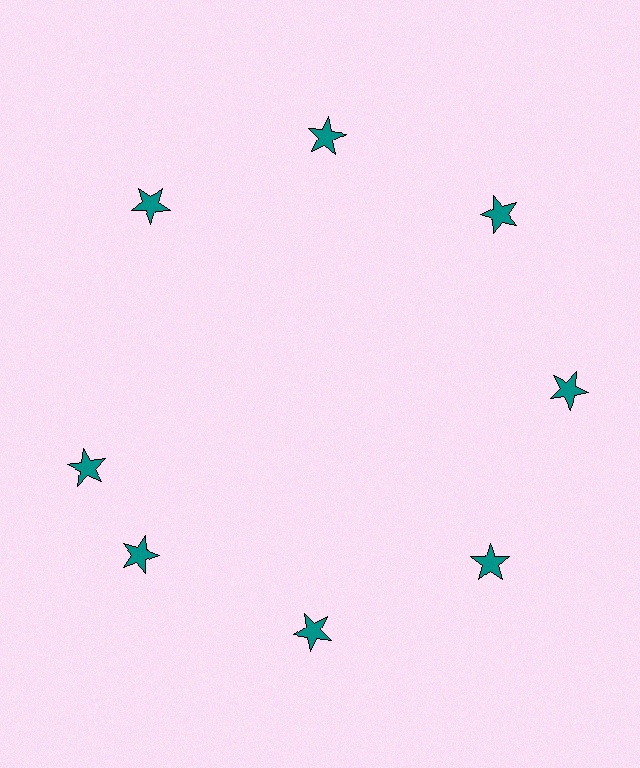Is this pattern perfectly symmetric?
No. The 8 teal stars are arranged in a ring, but one element near the 9 o'clock position is rotated out of alignment along the ring, breaking the 8-fold rotational symmetry.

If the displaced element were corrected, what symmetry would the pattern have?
It would have 8-fold rotational symmetry — the pattern would map onto itself every 45 degrees.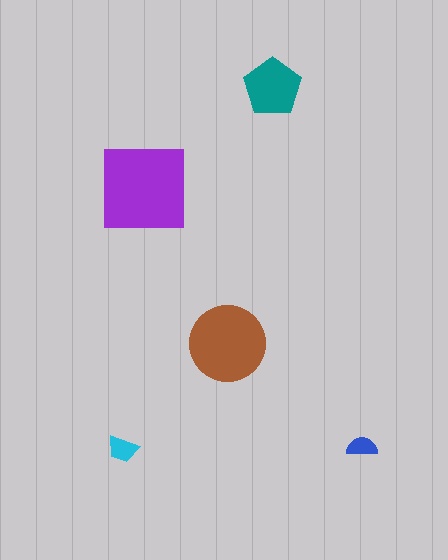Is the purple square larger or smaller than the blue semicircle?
Larger.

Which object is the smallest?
The blue semicircle.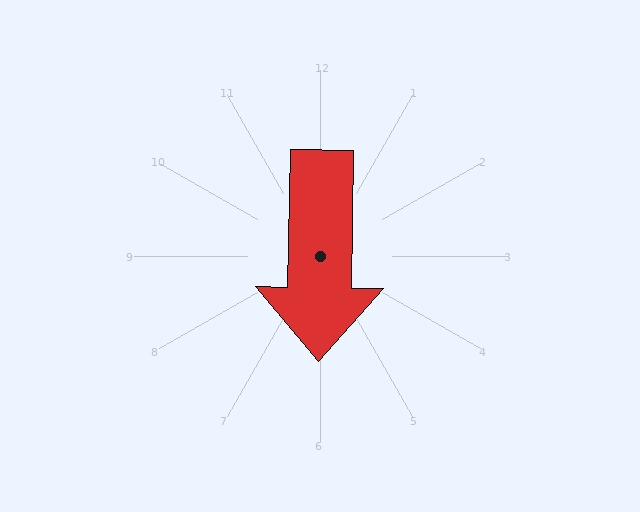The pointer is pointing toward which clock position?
Roughly 6 o'clock.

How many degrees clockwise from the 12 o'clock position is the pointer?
Approximately 181 degrees.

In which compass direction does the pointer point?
South.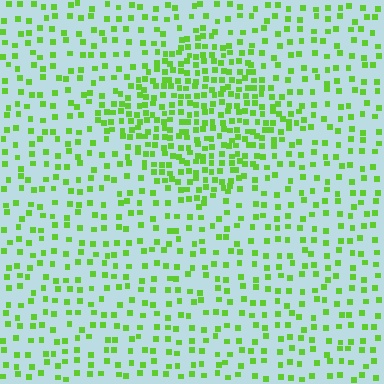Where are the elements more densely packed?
The elements are more densely packed inside the diamond boundary.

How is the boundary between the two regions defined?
The boundary is defined by a change in element density (approximately 2.2x ratio). All elements are the same color, size, and shape.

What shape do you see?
I see a diamond.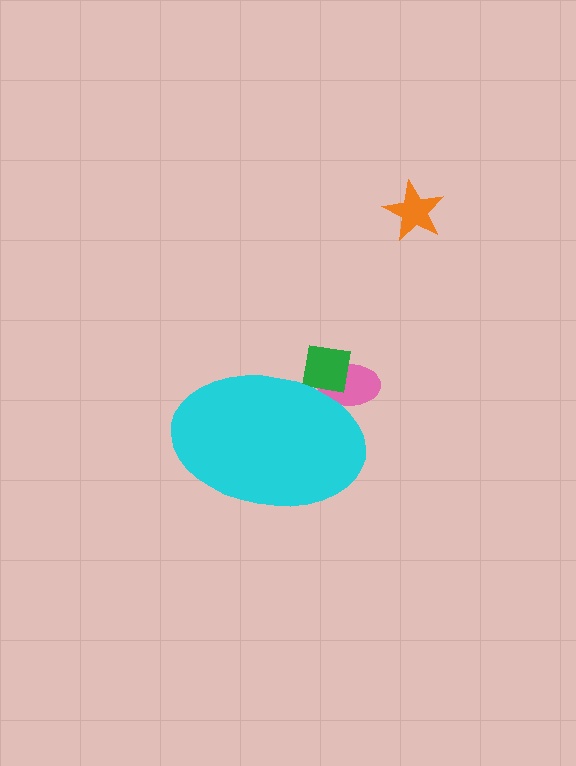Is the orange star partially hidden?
No, the orange star is fully visible.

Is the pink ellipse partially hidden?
Yes, the pink ellipse is partially hidden behind the cyan ellipse.